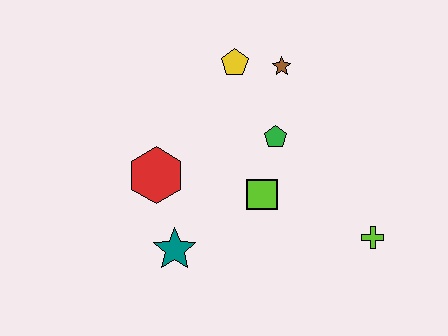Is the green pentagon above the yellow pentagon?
No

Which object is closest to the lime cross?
The lime square is closest to the lime cross.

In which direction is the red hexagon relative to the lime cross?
The red hexagon is to the left of the lime cross.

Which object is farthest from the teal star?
The brown star is farthest from the teal star.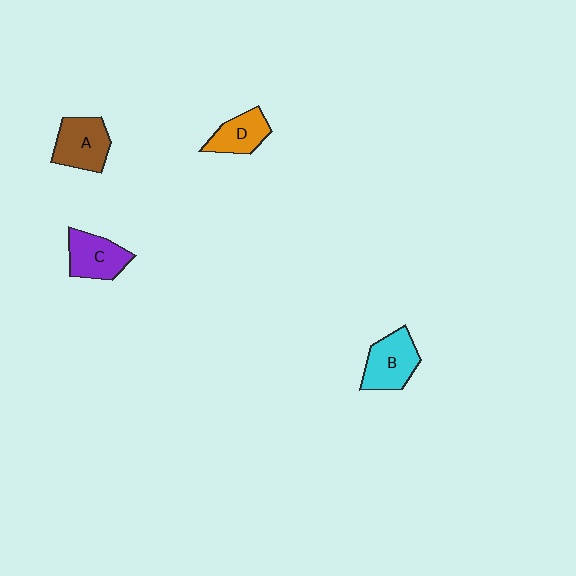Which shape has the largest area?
Shape A (brown).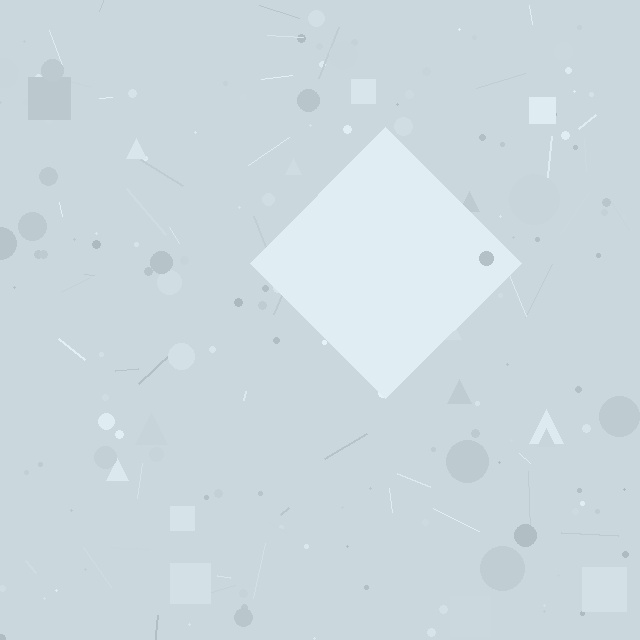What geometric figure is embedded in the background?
A diamond is embedded in the background.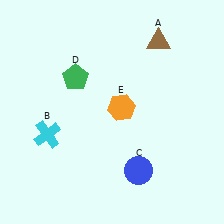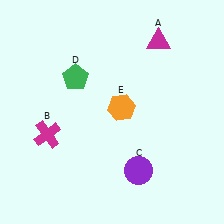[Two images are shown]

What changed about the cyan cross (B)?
In Image 1, B is cyan. In Image 2, it changed to magenta.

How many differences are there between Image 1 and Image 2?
There are 3 differences between the two images.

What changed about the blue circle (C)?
In Image 1, C is blue. In Image 2, it changed to purple.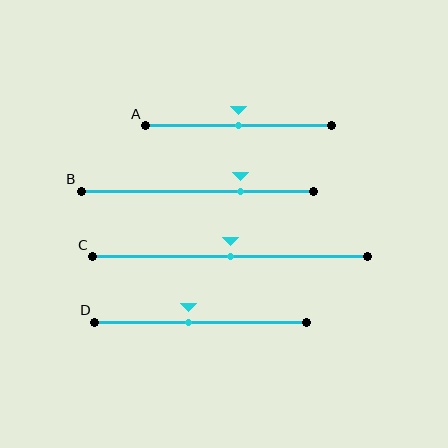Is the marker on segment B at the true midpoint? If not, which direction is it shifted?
No, the marker on segment B is shifted to the right by about 19% of the segment length.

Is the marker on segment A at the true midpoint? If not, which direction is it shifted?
Yes, the marker on segment A is at the true midpoint.